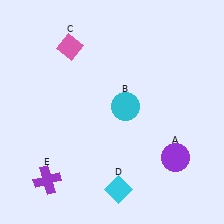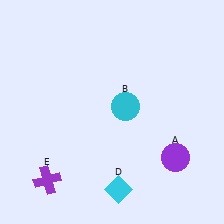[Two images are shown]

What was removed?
The pink diamond (C) was removed in Image 2.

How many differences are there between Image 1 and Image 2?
There is 1 difference between the two images.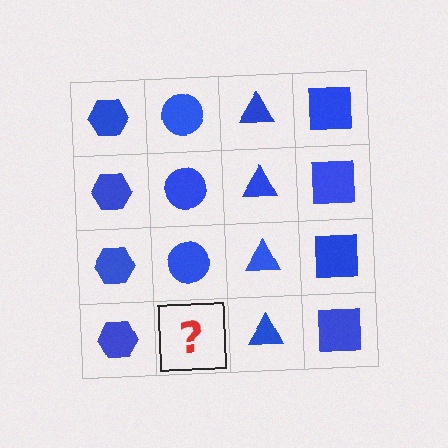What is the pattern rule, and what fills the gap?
The rule is that each column has a consistent shape. The gap should be filled with a blue circle.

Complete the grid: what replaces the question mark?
The question mark should be replaced with a blue circle.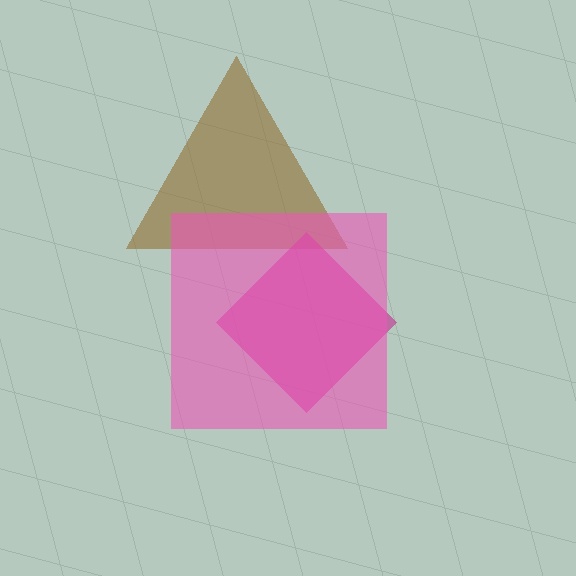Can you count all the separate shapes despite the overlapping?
Yes, there are 3 separate shapes.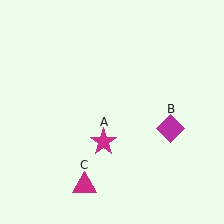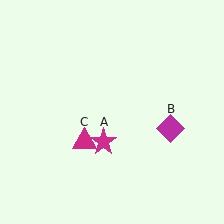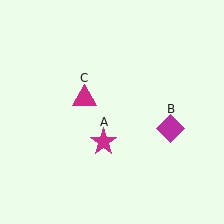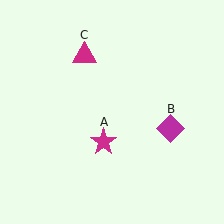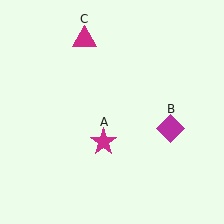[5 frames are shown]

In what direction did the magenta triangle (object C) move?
The magenta triangle (object C) moved up.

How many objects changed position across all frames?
1 object changed position: magenta triangle (object C).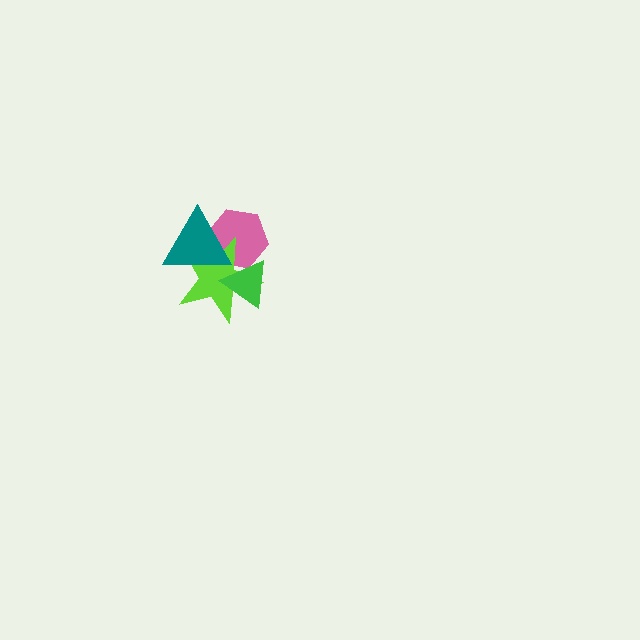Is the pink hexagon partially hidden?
Yes, it is partially covered by another shape.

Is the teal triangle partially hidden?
No, no other shape covers it.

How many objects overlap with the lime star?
3 objects overlap with the lime star.